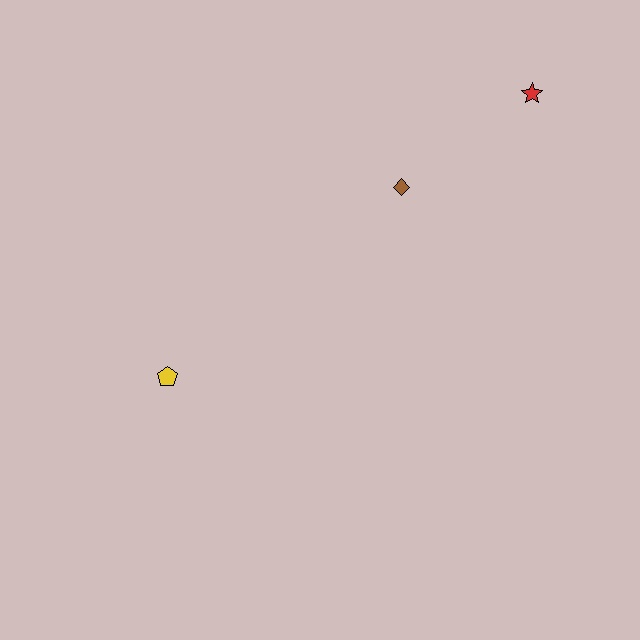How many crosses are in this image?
There are no crosses.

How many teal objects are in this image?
There are no teal objects.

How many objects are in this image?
There are 3 objects.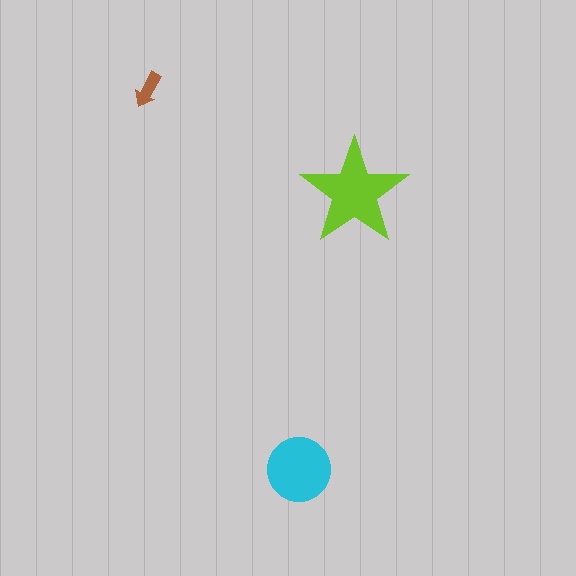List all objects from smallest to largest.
The brown arrow, the cyan circle, the lime star.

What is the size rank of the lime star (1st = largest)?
1st.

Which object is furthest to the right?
The lime star is rightmost.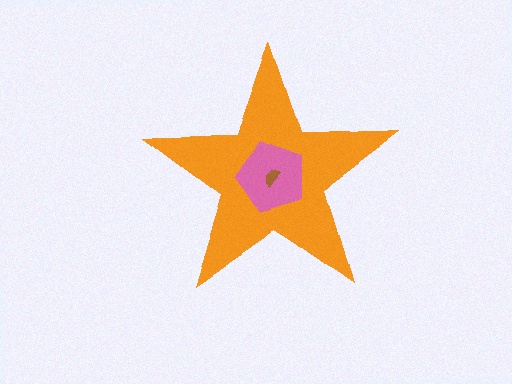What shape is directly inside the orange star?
The pink pentagon.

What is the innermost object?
The brown semicircle.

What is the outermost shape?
The orange star.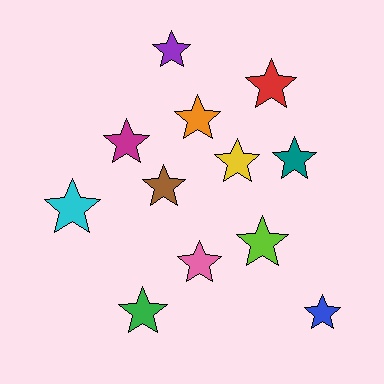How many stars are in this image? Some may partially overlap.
There are 12 stars.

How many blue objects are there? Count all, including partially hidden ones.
There is 1 blue object.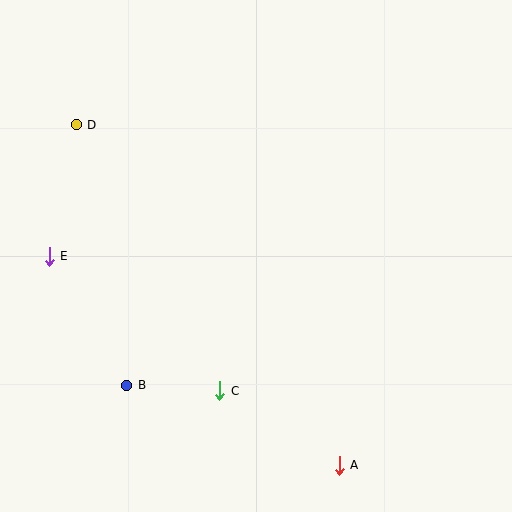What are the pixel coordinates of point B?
Point B is at (127, 385).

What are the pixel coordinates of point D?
Point D is at (76, 125).